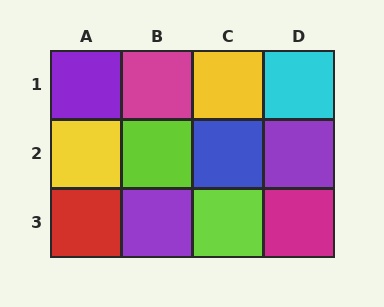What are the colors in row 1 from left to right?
Purple, magenta, yellow, cyan.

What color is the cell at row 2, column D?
Purple.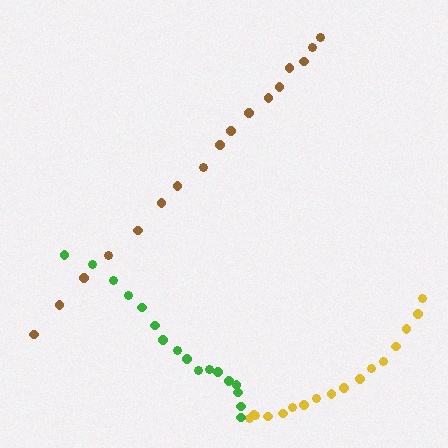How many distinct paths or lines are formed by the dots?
There are 3 distinct paths.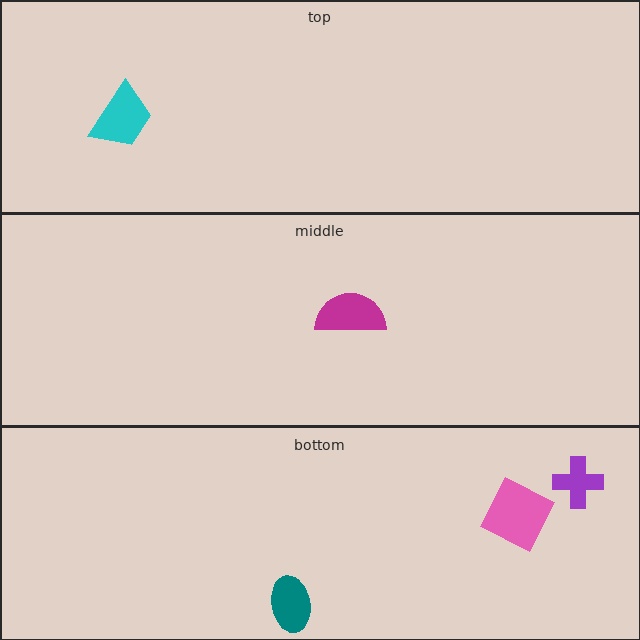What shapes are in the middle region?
The magenta semicircle.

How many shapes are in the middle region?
1.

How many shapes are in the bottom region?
3.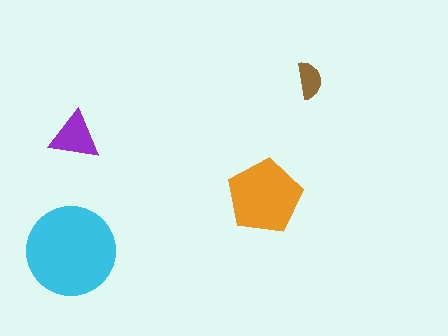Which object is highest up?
The brown semicircle is topmost.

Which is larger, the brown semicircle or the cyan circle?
The cyan circle.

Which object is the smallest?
The brown semicircle.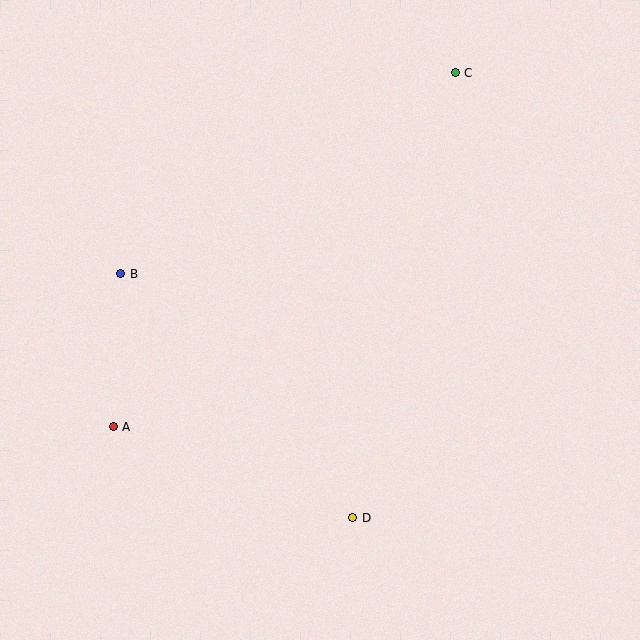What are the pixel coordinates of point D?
Point D is at (353, 518).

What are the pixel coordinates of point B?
Point B is at (121, 274).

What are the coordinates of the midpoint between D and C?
The midpoint between D and C is at (404, 295).